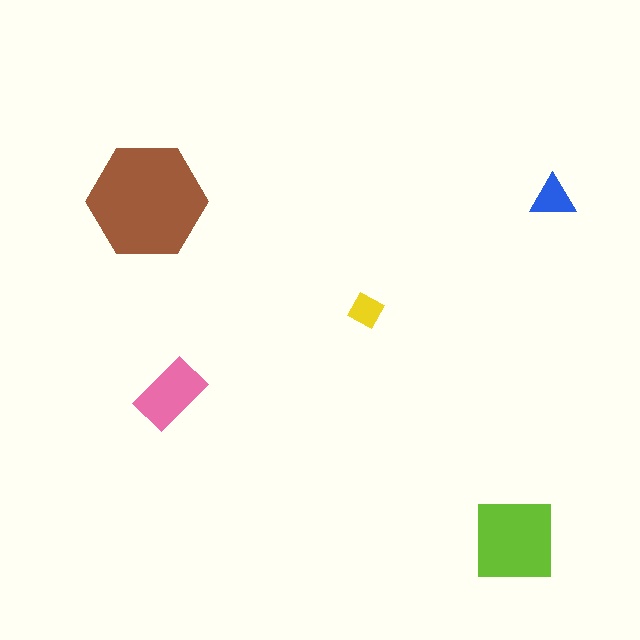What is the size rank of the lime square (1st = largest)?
2nd.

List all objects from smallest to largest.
The yellow diamond, the blue triangle, the pink rectangle, the lime square, the brown hexagon.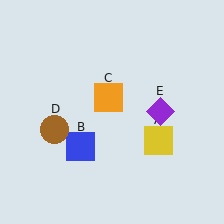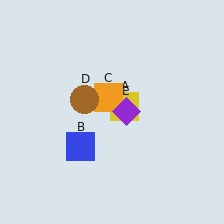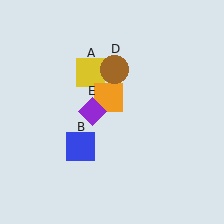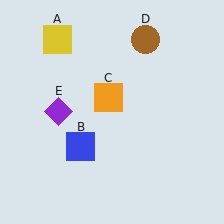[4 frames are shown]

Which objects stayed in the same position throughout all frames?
Blue square (object B) and orange square (object C) remained stationary.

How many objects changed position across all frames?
3 objects changed position: yellow square (object A), brown circle (object D), purple diamond (object E).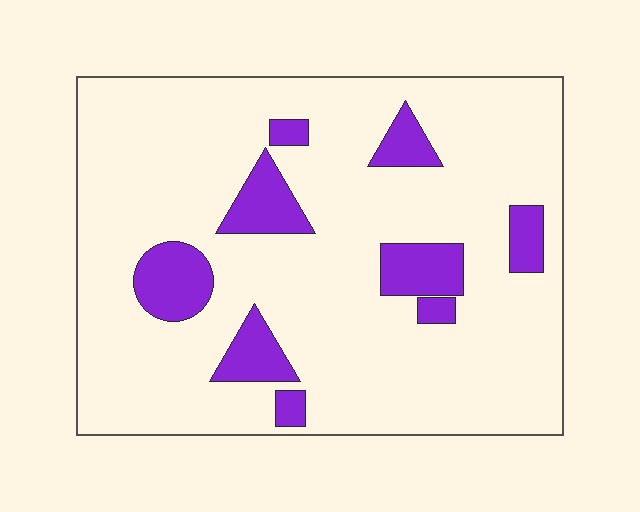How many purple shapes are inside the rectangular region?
9.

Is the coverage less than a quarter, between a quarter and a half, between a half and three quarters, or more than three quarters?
Less than a quarter.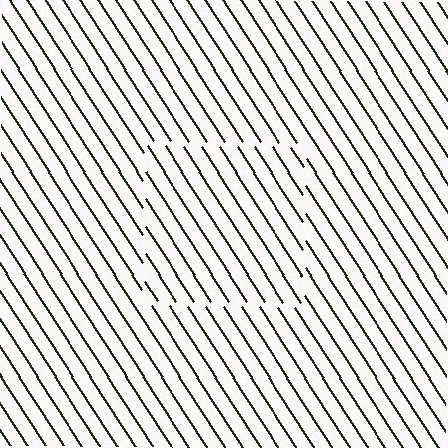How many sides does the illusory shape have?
4 sides — the line-ends trace a square.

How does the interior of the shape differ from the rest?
The interior of the shape contains the same grating, shifted by half a period — the contour is defined by the phase discontinuity where line-ends from the inner and outer gratings abut.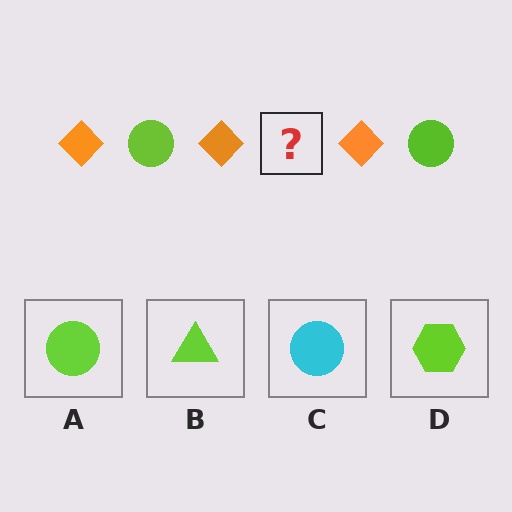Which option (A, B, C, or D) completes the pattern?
A.